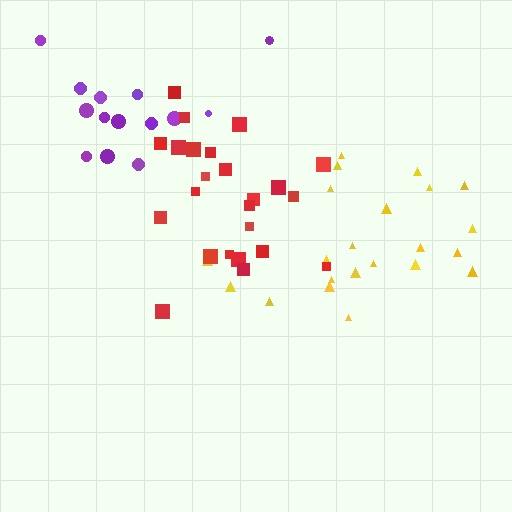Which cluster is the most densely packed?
Purple.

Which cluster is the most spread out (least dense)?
Yellow.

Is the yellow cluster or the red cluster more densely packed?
Red.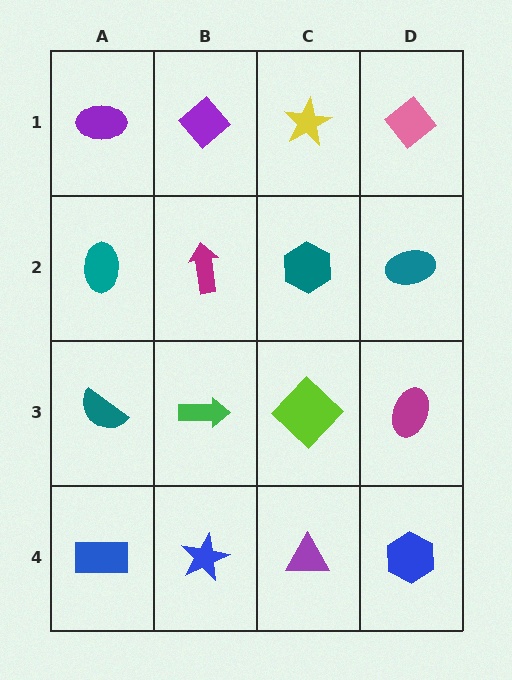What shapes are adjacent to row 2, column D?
A pink diamond (row 1, column D), a magenta ellipse (row 3, column D), a teal hexagon (row 2, column C).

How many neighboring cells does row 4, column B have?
3.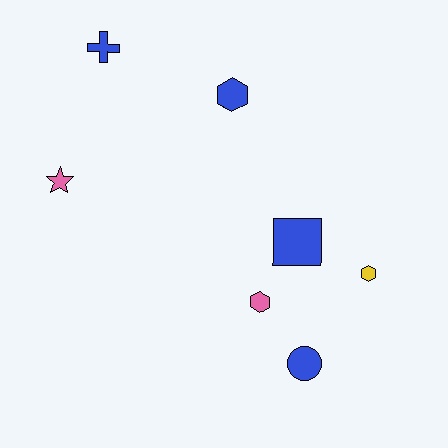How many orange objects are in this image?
There are no orange objects.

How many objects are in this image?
There are 7 objects.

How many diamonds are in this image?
There are no diamonds.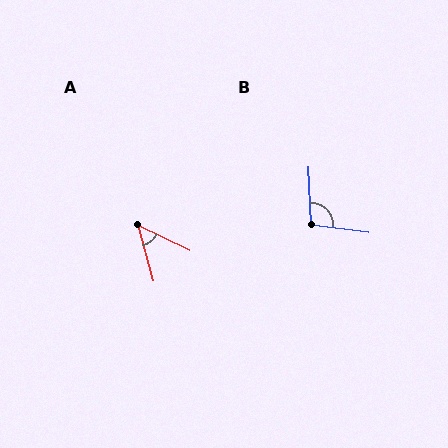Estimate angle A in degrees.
Approximately 49 degrees.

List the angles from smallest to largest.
A (49°), B (100°).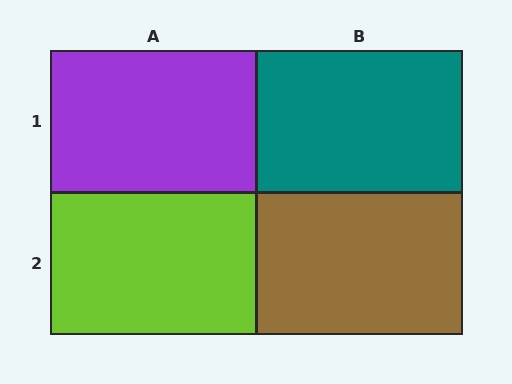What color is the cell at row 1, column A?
Purple.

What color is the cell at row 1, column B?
Teal.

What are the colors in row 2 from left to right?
Lime, brown.